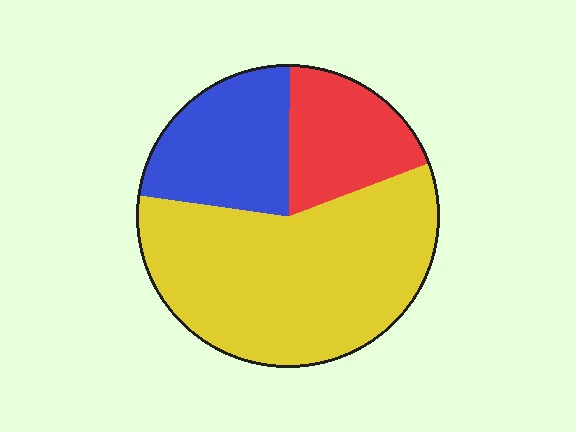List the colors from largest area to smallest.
From largest to smallest: yellow, blue, red.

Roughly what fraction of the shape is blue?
Blue covers about 25% of the shape.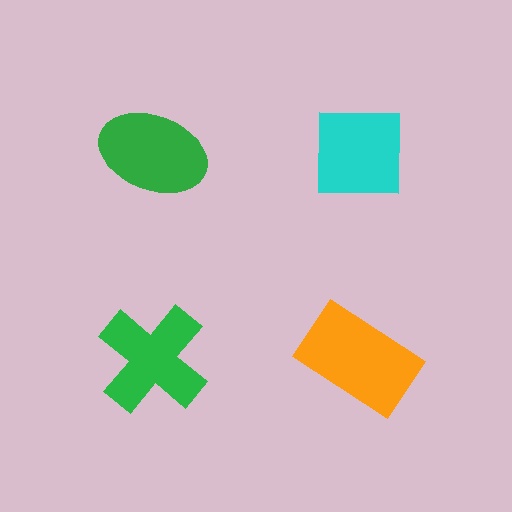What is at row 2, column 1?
A green cross.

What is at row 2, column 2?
An orange rectangle.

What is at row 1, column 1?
A green ellipse.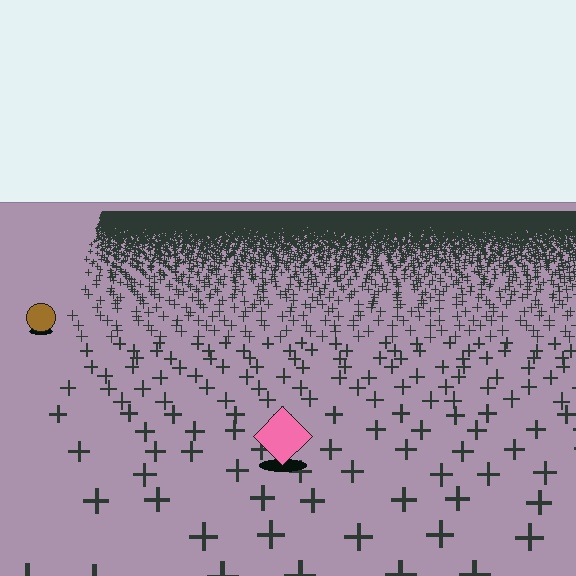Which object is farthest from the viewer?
The brown circle is farthest from the viewer. It appears smaller and the ground texture around it is denser.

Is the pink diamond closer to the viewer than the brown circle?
Yes. The pink diamond is closer — you can tell from the texture gradient: the ground texture is coarser near it.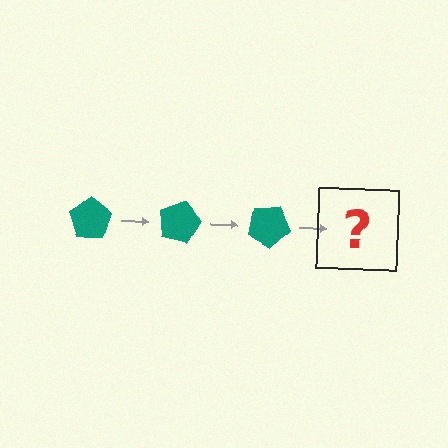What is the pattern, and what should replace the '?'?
The pattern is that the pentagon rotates 15 degrees each step. The '?' should be a teal pentagon rotated 45 degrees.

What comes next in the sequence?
The next element should be a teal pentagon rotated 45 degrees.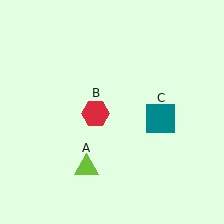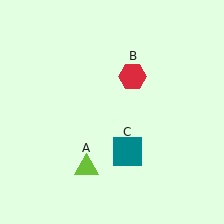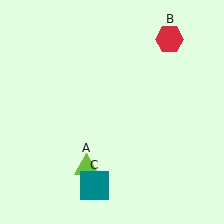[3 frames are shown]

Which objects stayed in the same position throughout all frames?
Lime triangle (object A) remained stationary.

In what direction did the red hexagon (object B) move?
The red hexagon (object B) moved up and to the right.